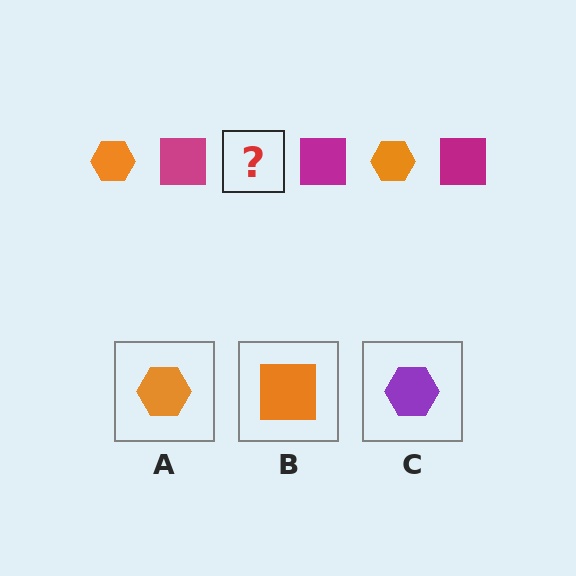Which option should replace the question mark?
Option A.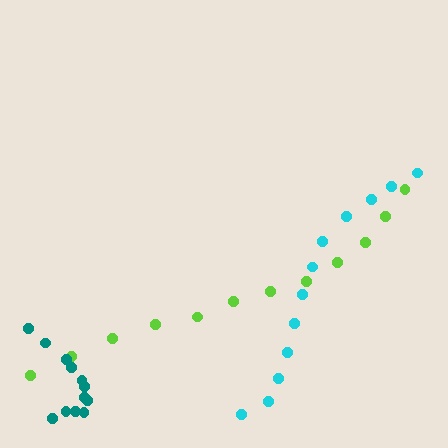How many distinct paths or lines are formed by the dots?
There are 3 distinct paths.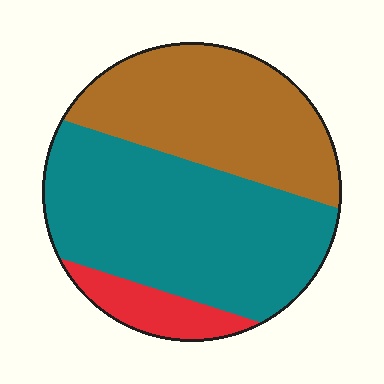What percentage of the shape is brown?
Brown covers around 40% of the shape.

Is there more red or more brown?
Brown.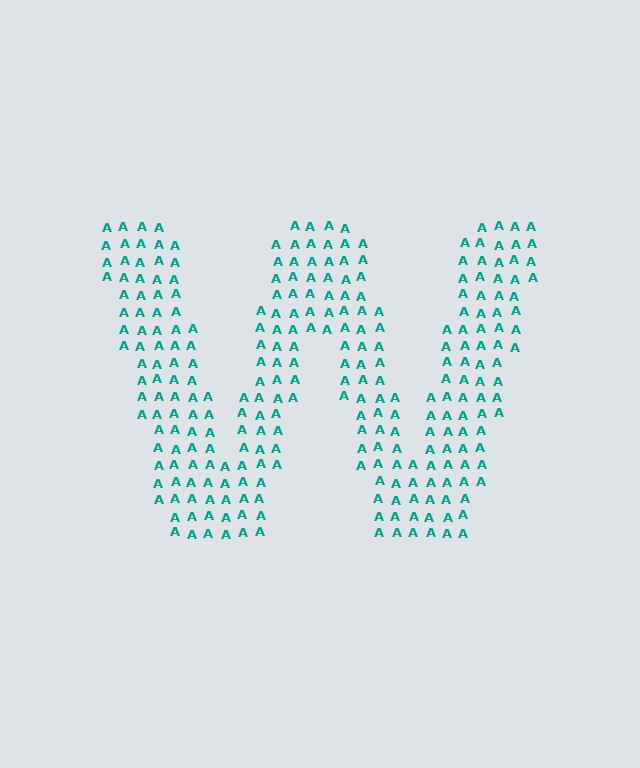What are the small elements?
The small elements are letter A's.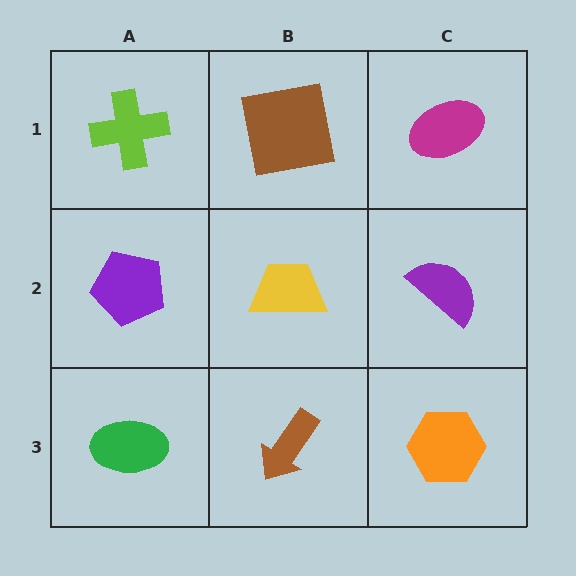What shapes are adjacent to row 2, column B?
A brown square (row 1, column B), a brown arrow (row 3, column B), a purple pentagon (row 2, column A), a purple semicircle (row 2, column C).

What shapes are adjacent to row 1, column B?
A yellow trapezoid (row 2, column B), a lime cross (row 1, column A), a magenta ellipse (row 1, column C).